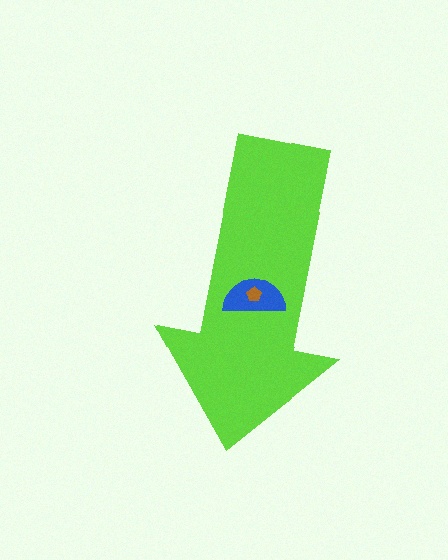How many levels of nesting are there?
3.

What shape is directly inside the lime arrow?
The blue semicircle.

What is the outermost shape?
The lime arrow.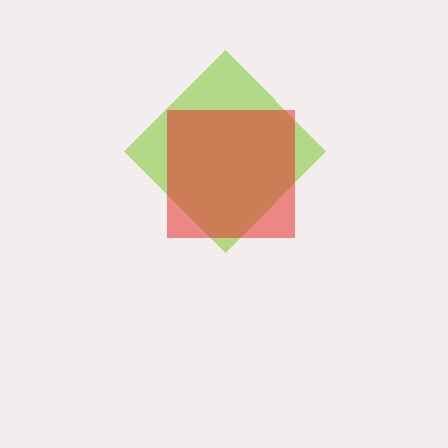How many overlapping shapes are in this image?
There are 2 overlapping shapes in the image.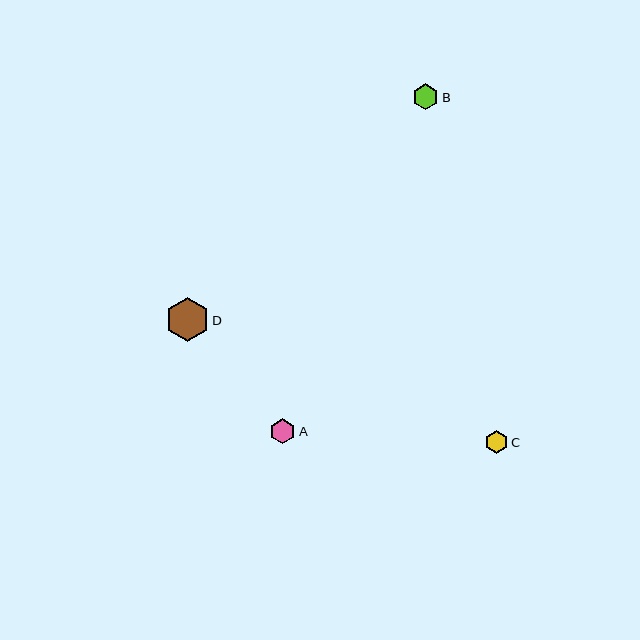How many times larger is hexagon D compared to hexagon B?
Hexagon D is approximately 1.7 times the size of hexagon B.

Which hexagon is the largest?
Hexagon D is the largest with a size of approximately 44 pixels.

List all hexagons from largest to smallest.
From largest to smallest: D, B, A, C.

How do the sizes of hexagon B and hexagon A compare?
Hexagon B and hexagon A are approximately the same size.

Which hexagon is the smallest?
Hexagon C is the smallest with a size of approximately 23 pixels.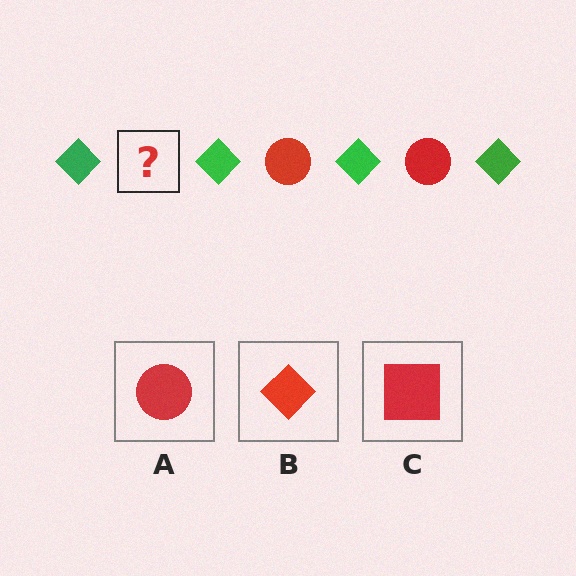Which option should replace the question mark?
Option A.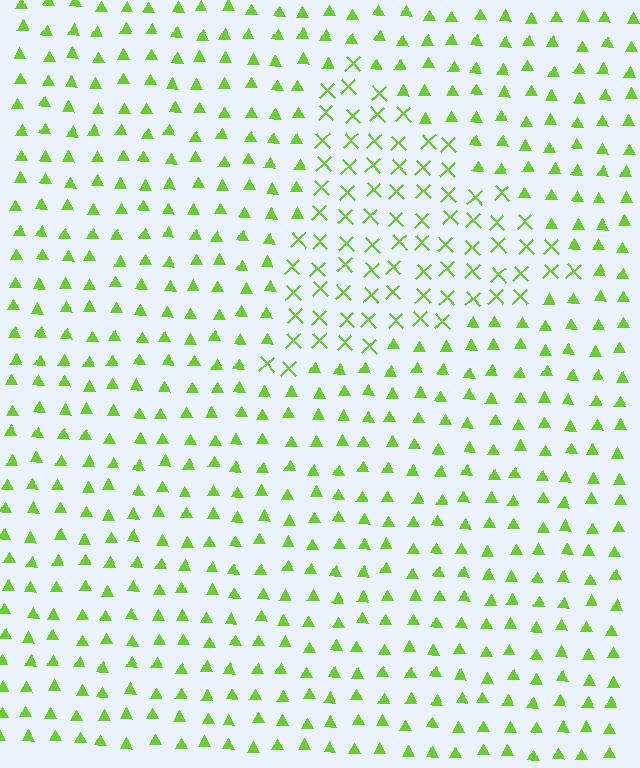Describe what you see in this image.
The image is filled with small lime elements arranged in a uniform grid. A triangle-shaped region contains X marks, while the surrounding area contains triangles. The boundary is defined purely by the change in element shape.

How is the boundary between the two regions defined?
The boundary is defined by a change in element shape: X marks inside vs. triangles outside. All elements share the same color and spacing.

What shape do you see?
I see a triangle.